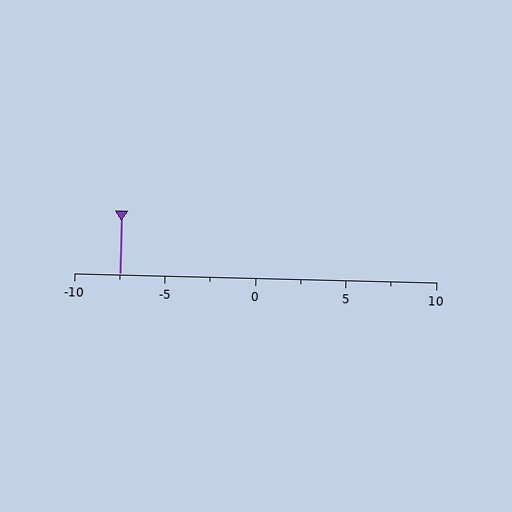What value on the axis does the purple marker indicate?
The marker indicates approximately -7.5.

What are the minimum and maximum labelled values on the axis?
The axis runs from -10 to 10.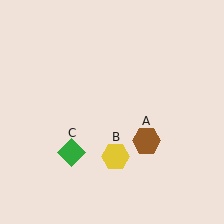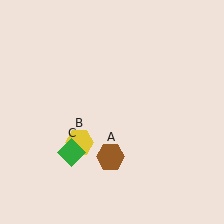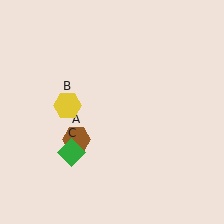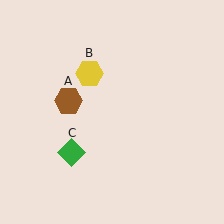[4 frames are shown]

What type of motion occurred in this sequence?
The brown hexagon (object A), yellow hexagon (object B) rotated clockwise around the center of the scene.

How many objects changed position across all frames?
2 objects changed position: brown hexagon (object A), yellow hexagon (object B).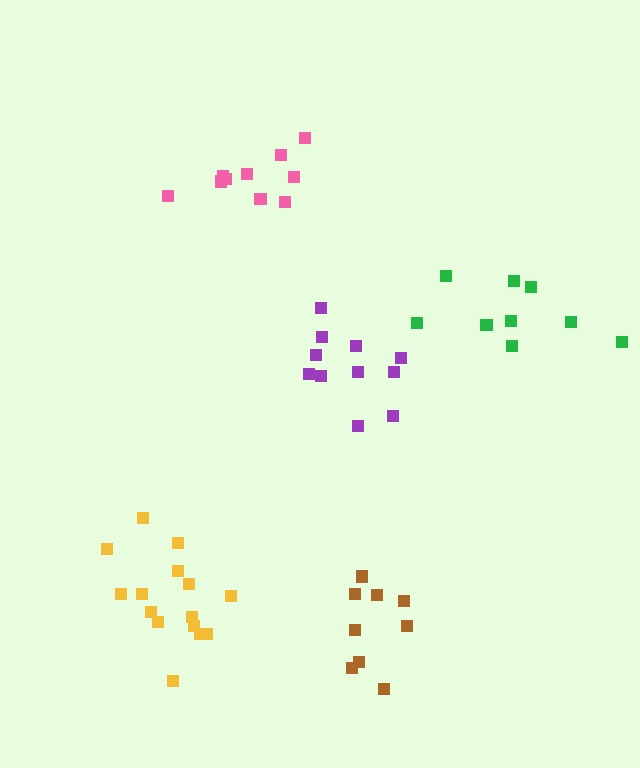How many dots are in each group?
Group 1: 9 dots, Group 2: 11 dots, Group 3: 15 dots, Group 4: 10 dots, Group 5: 9 dots (54 total).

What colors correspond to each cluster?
The clusters are colored: brown, purple, yellow, pink, green.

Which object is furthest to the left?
The yellow cluster is leftmost.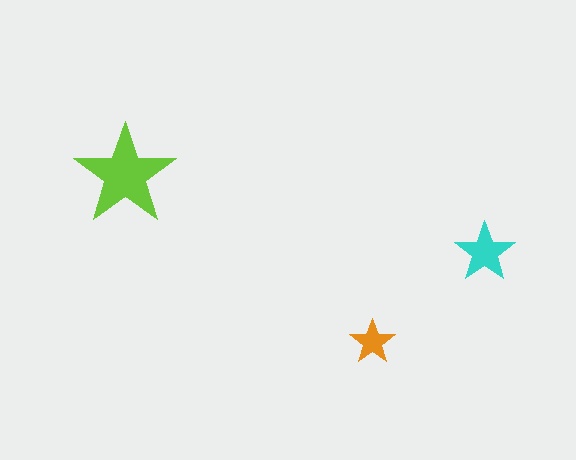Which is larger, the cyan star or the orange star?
The cyan one.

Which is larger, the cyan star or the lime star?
The lime one.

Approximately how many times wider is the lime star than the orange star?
About 2.5 times wider.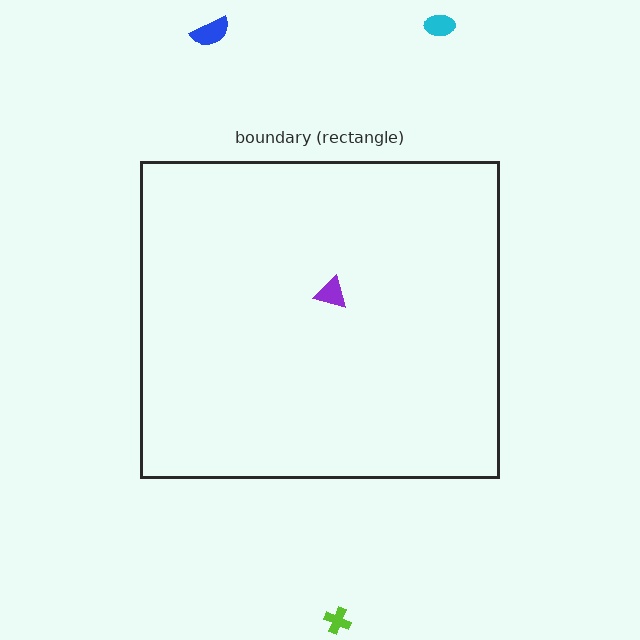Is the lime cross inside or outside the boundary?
Outside.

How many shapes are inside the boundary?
1 inside, 3 outside.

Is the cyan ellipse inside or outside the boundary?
Outside.